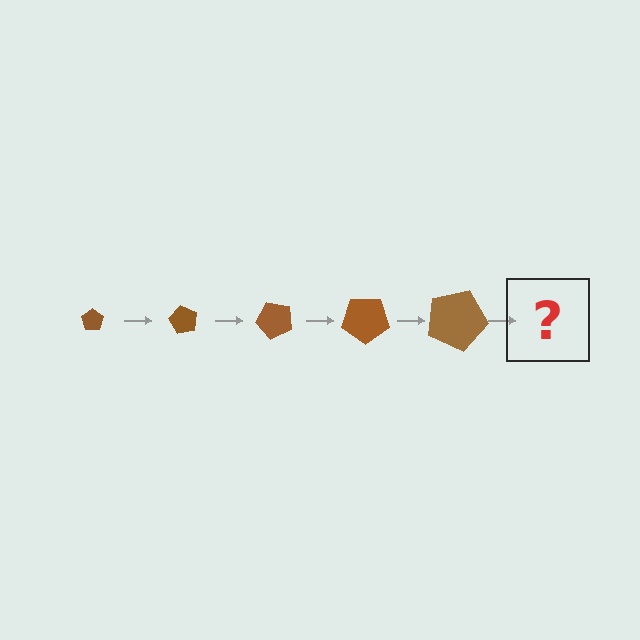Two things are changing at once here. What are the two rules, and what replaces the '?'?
The two rules are that the pentagon grows larger each step and it rotates 60 degrees each step. The '?' should be a pentagon, larger than the previous one and rotated 300 degrees from the start.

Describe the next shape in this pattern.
It should be a pentagon, larger than the previous one and rotated 300 degrees from the start.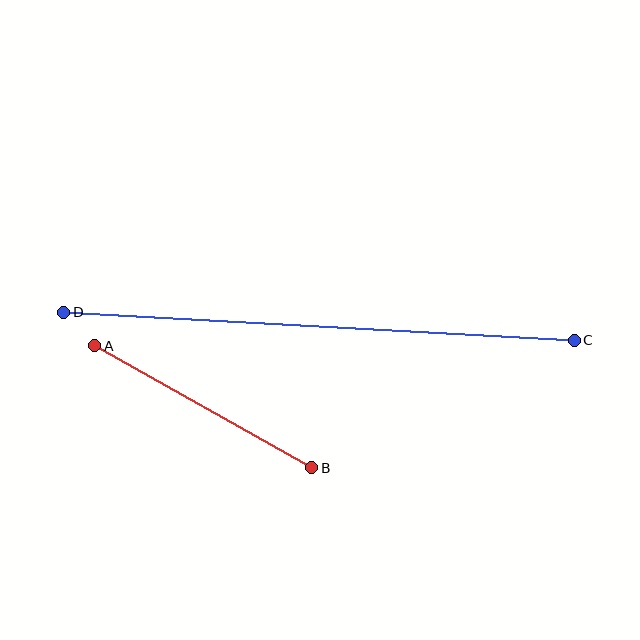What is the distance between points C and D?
The distance is approximately 511 pixels.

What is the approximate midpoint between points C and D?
The midpoint is at approximately (319, 326) pixels.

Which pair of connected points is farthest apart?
Points C and D are farthest apart.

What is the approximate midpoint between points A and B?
The midpoint is at approximately (203, 407) pixels.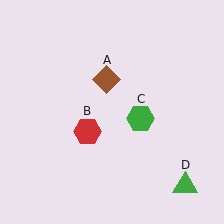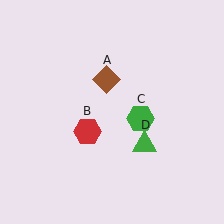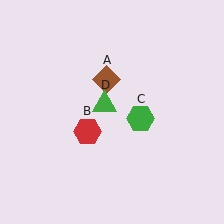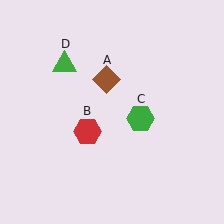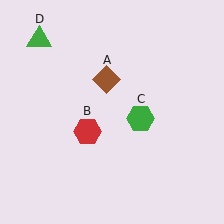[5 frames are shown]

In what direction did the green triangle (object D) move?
The green triangle (object D) moved up and to the left.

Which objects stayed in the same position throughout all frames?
Brown diamond (object A) and red hexagon (object B) and green hexagon (object C) remained stationary.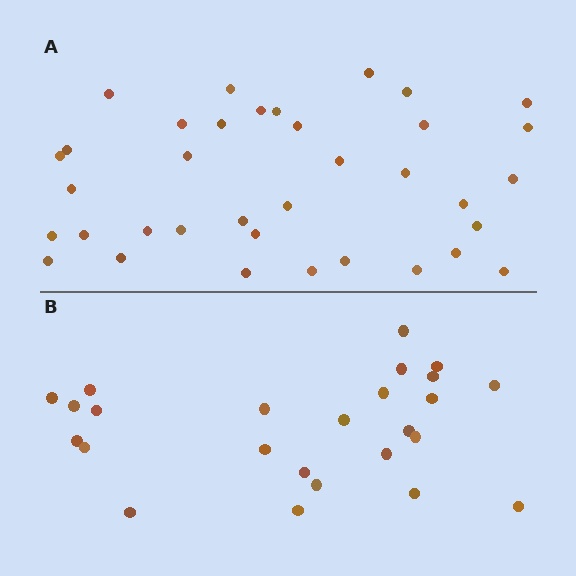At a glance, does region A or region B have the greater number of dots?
Region A (the top region) has more dots.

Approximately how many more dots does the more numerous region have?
Region A has roughly 12 or so more dots than region B.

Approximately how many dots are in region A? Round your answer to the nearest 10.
About 40 dots. (The exact count is 36, which rounds to 40.)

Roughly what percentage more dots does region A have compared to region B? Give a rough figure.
About 45% more.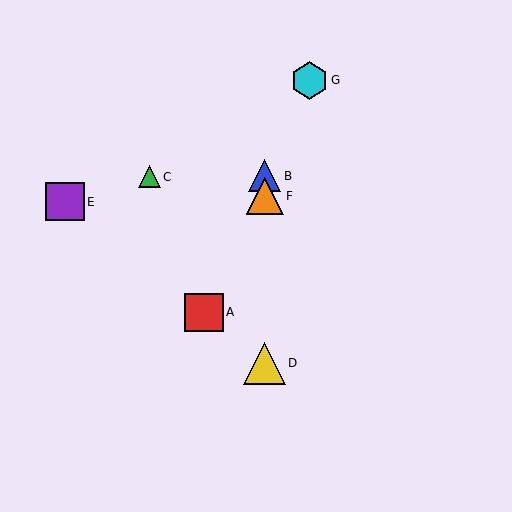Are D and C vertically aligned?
No, D is at x≈265 and C is at x≈149.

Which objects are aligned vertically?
Objects B, D, F are aligned vertically.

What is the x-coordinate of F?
Object F is at x≈265.